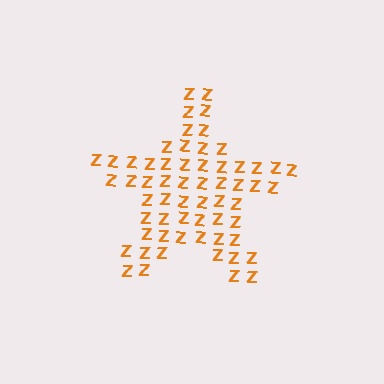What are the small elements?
The small elements are letter Z's.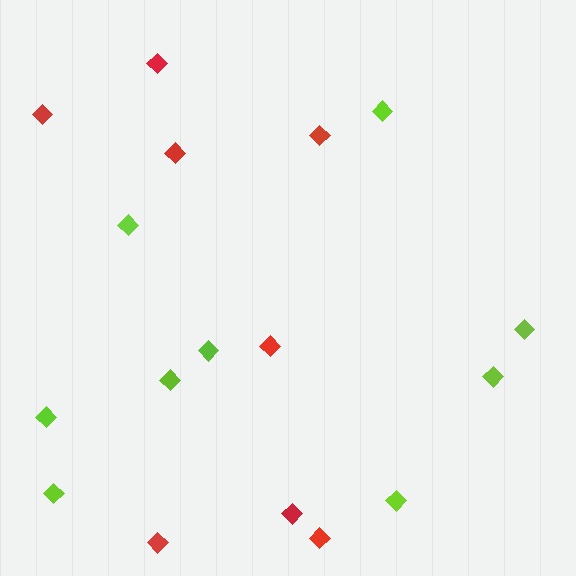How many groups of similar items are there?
There are 2 groups: one group of lime diamonds (9) and one group of red diamonds (8).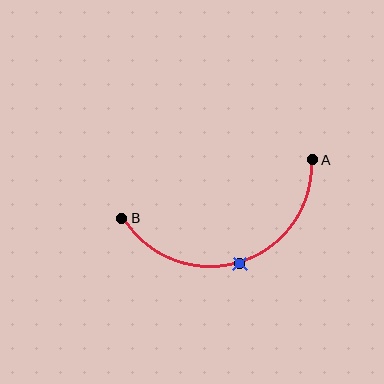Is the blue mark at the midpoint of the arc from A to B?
Yes. The blue mark lies on the arc at equal arc-length from both A and B — it is the arc midpoint.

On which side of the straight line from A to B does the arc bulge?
The arc bulges below the straight line connecting A and B.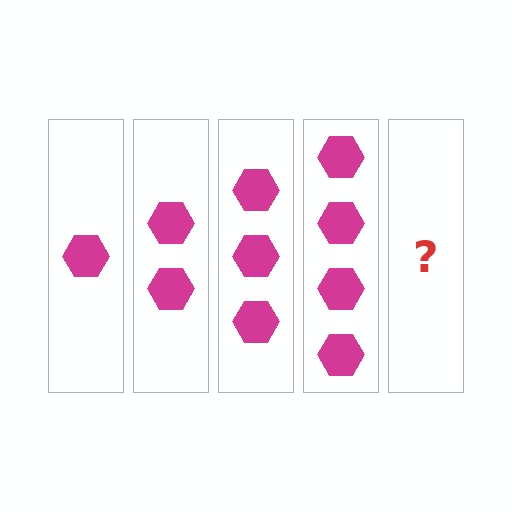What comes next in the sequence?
The next element should be 5 hexagons.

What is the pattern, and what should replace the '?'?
The pattern is that each step adds one more hexagon. The '?' should be 5 hexagons.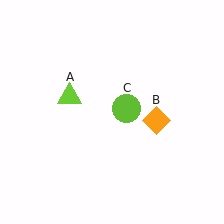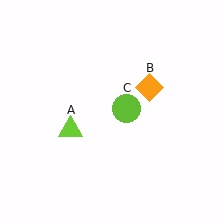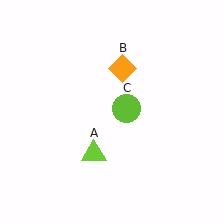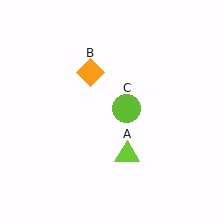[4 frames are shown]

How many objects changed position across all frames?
2 objects changed position: lime triangle (object A), orange diamond (object B).